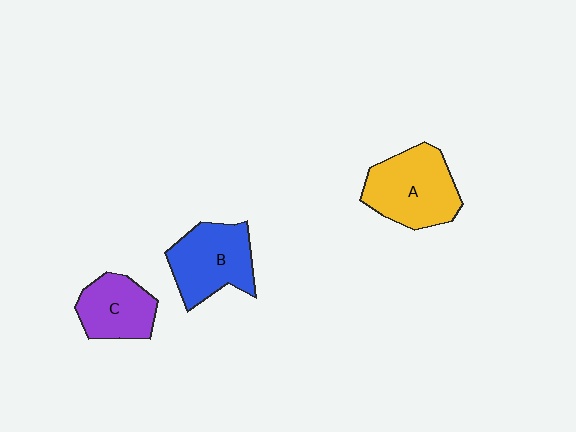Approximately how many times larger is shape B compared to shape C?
Approximately 1.3 times.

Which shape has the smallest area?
Shape C (purple).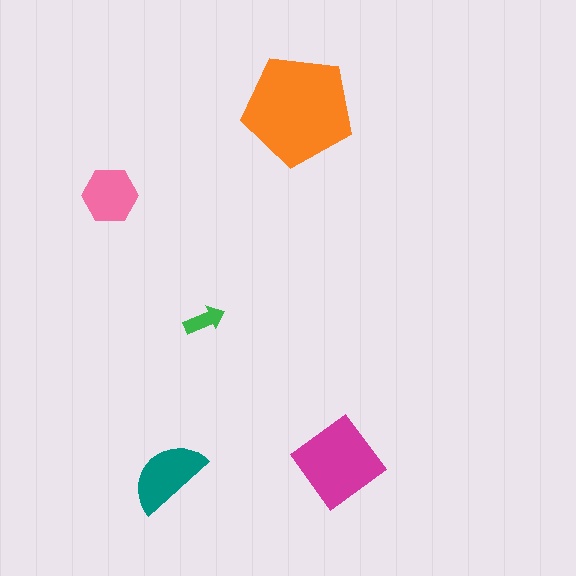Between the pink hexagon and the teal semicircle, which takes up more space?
The teal semicircle.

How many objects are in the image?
There are 5 objects in the image.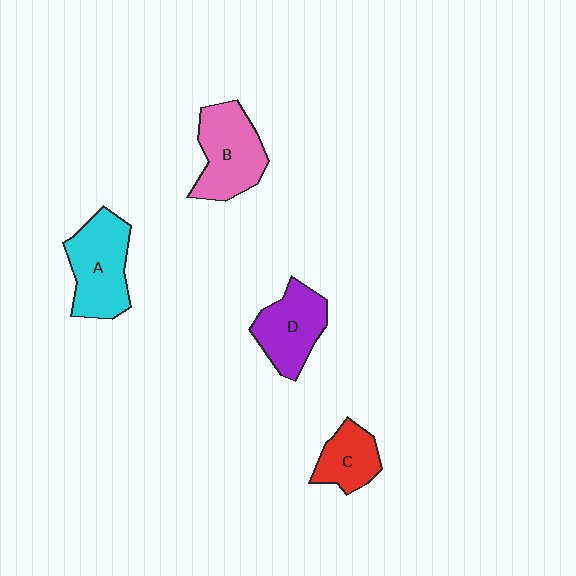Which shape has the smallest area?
Shape C (red).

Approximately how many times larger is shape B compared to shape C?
Approximately 1.6 times.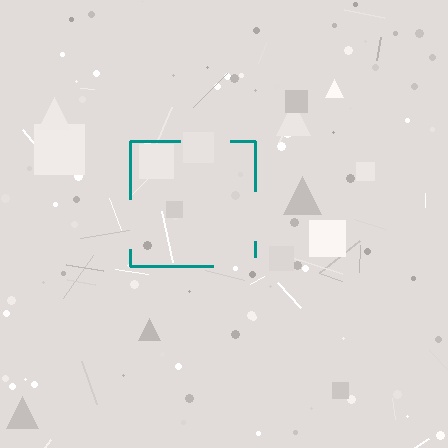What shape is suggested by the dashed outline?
The dashed outline suggests a square.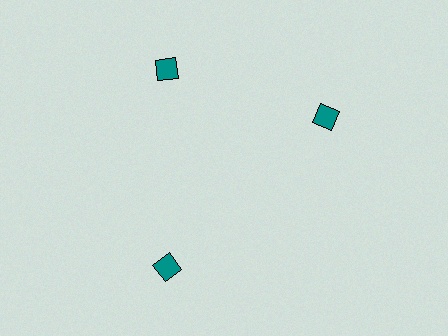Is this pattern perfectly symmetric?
No. The 3 teal squares are arranged in a ring, but one element near the 3 o'clock position is rotated out of alignment along the ring, breaking the 3-fold rotational symmetry.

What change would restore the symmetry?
The symmetry would be restored by rotating it back into even spacing with its neighbors so that all 3 squares sit at equal angles and equal distance from the center.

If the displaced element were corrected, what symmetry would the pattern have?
It would have 3-fold rotational symmetry — the pattern would map onto itself every 120 degrees.